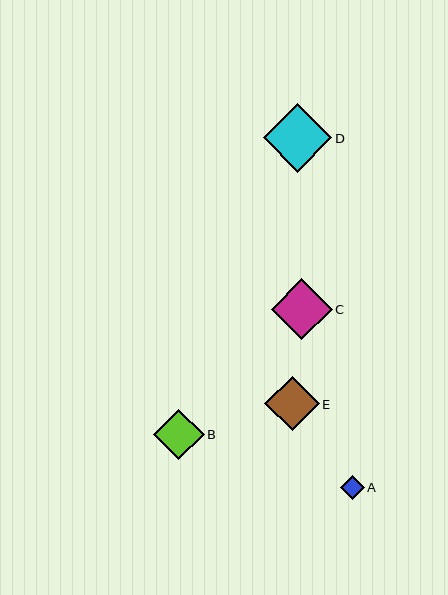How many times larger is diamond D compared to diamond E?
Diamond D is approximately 1.3 times the size of diamond E.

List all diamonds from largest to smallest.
From largest to smallest: D, C, E, B, A.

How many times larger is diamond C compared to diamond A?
Diamond C is approximately 2.6 times the size of diamond A.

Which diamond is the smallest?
Diamond A is the smallest with a size of approximately 24 pixels.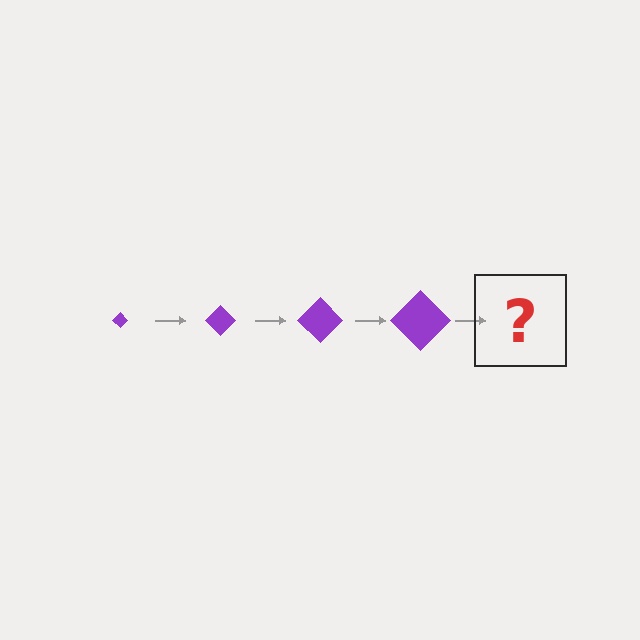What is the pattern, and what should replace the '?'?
The pattern is that the diamond gets progressively larger each step. The '?' should be a purple diamond, larger than the previous one.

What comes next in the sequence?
The next element should be a purple diamond, larger than the previous one.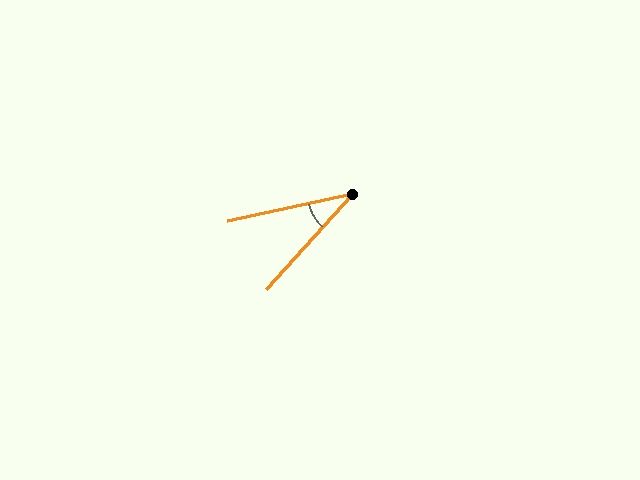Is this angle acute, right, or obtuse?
It is acute.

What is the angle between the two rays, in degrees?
Approximately 36 degrees.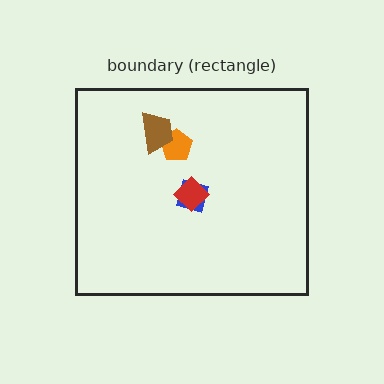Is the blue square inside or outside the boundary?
Inside.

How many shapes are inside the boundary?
4 inside, 0 outside.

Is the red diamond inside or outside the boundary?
Inside.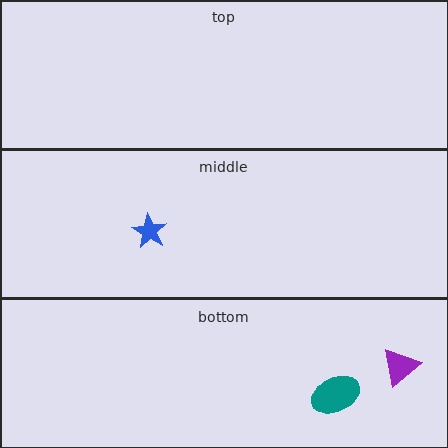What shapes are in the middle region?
The blue star.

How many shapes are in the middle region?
1.